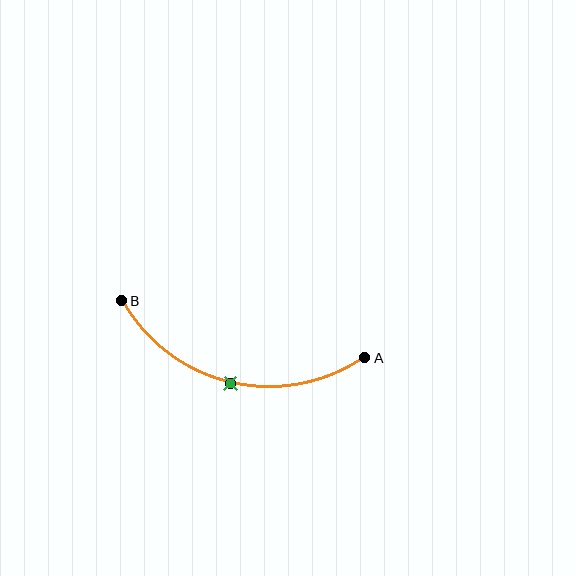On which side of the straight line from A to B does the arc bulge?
The arc bulges below the straight line connecting A and B.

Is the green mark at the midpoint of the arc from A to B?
Yes. The green mark lies on the arc at equal arc-length from both A and B — it is the arc midpoint.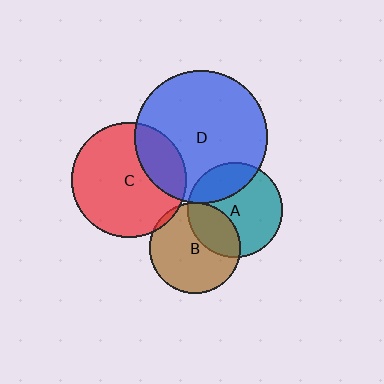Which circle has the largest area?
Circle D (blue).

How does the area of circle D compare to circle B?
Approximately 2.1 times.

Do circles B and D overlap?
Yes.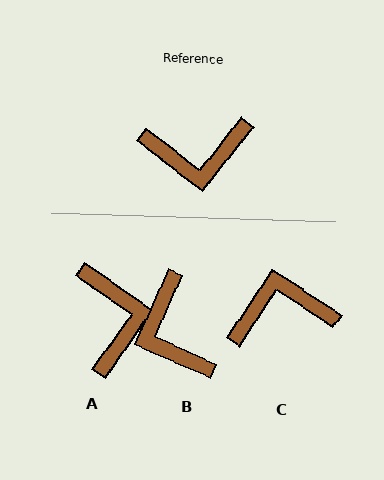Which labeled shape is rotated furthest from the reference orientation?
C, about 176 degrees away.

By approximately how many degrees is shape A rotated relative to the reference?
Approximately 93 degrees counter-clockwise.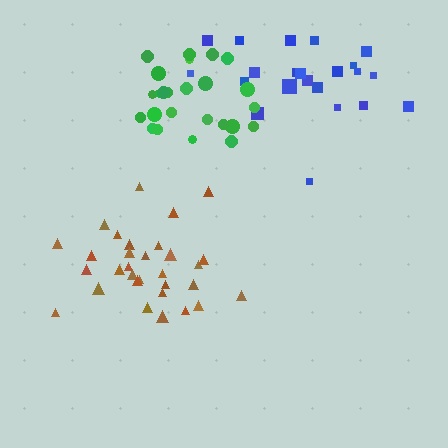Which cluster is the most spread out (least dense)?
Blue.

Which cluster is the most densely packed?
Brown.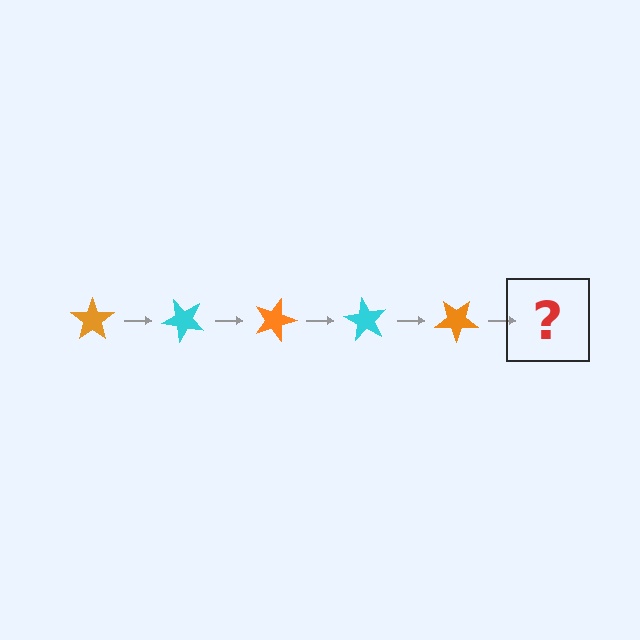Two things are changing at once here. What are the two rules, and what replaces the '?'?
The two rules are that it rotates 45 degrees each step and the color cycles through orange and cyan. The '?' should be a cyan star, rotated 225 degrees from the start.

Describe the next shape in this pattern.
It should be a cyan star, rotated 225 degrees from the start.